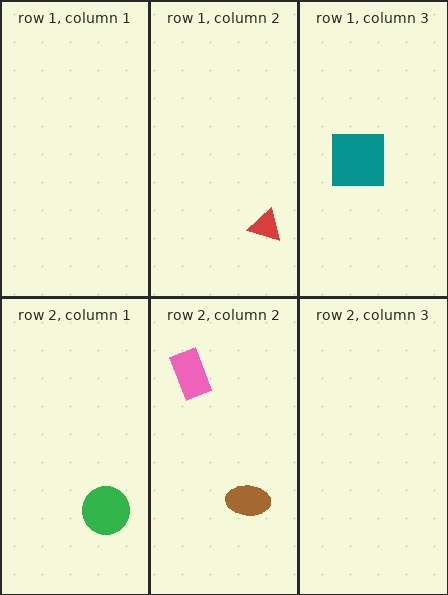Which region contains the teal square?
The row 1, column 3 region.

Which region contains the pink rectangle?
The row 2, column 2 region.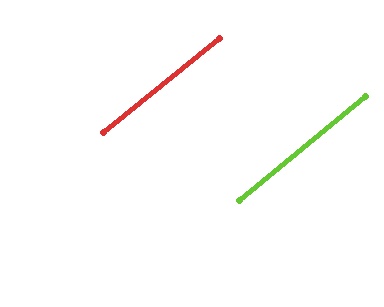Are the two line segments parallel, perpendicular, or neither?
Parallel — their directions differ by only 0.6°.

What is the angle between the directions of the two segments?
Approximately 1 degree.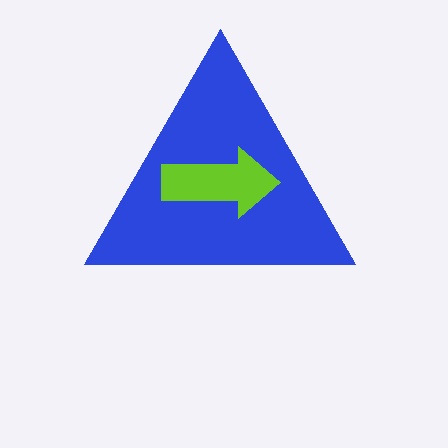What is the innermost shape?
The lime arrow.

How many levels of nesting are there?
2.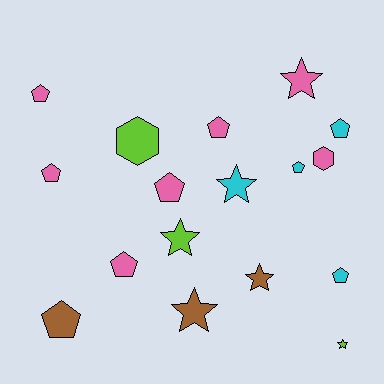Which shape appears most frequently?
Pentagon, with 9 objects.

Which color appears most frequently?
Pink, with 7 objects.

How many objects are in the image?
There are 17 objects.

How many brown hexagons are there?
There are no brown hexagons.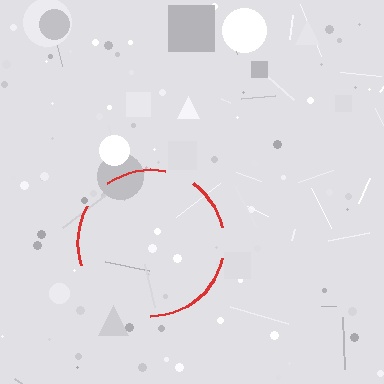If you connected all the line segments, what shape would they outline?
They would outline a circle.